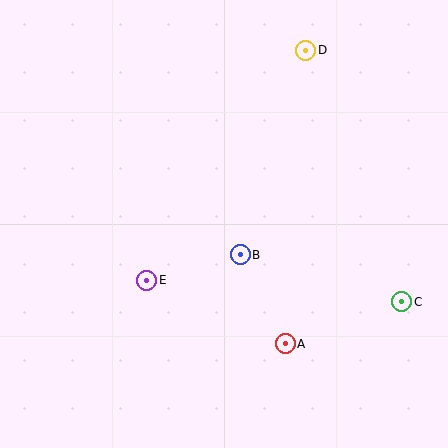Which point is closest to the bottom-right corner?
Point C is closest to the bottom-right corner.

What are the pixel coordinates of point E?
Point E is at (147, 280).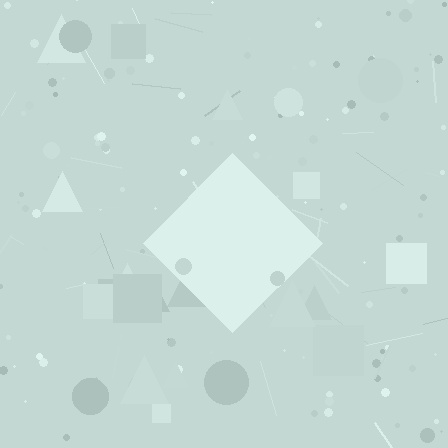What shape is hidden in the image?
A diamond is hidden in the image.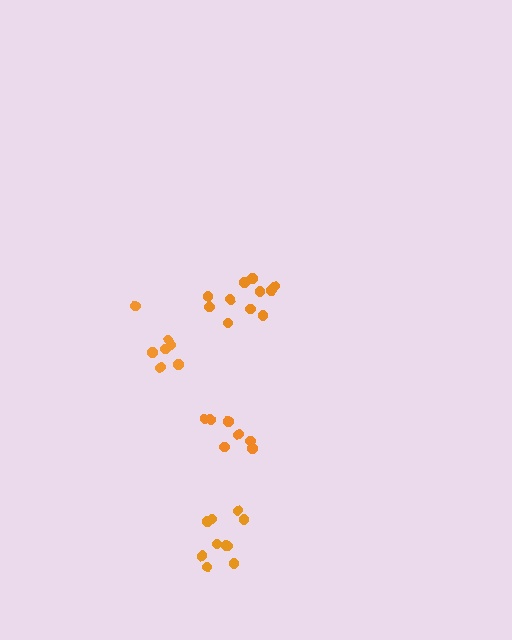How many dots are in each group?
Group 1: 10 dots, Group 2: 7 dots, Group 3: 7 dots, Group 4: 11 dots (35 total).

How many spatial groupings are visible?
There are 4 spatial groupings.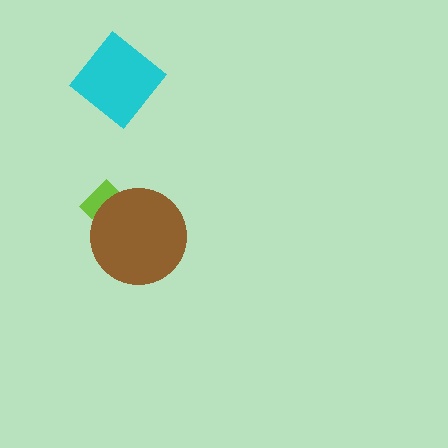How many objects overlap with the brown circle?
1 object overlaps with the brown circle.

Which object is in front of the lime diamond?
The brown circle is in front of the lime diamond.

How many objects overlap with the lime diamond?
1 object overlaps with the lime diamond.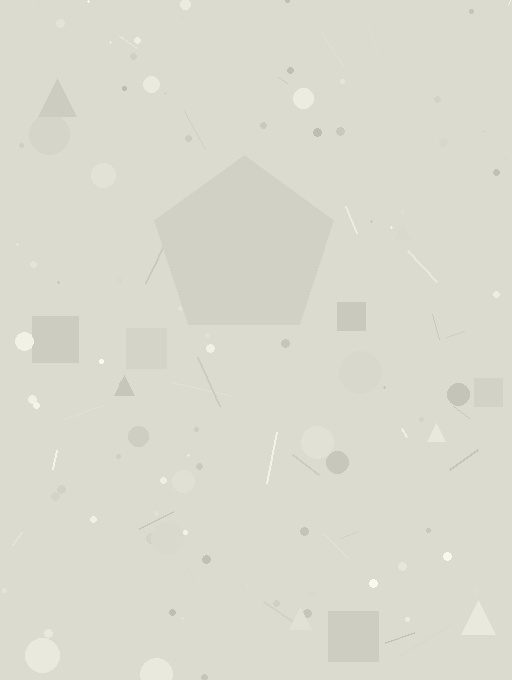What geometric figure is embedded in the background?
A pentagon is embedded in the background.